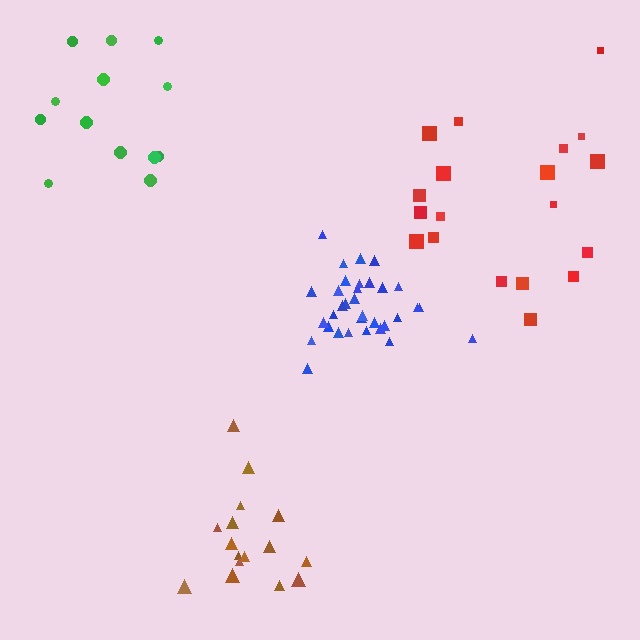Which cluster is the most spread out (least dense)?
Green.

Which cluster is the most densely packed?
Blue.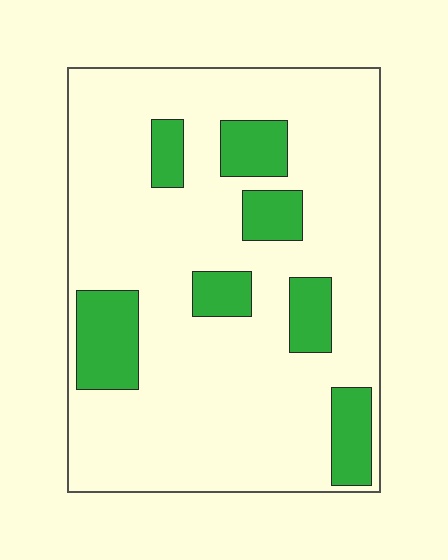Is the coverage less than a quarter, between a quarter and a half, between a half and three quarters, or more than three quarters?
Less than a quarter.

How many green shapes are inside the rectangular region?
7.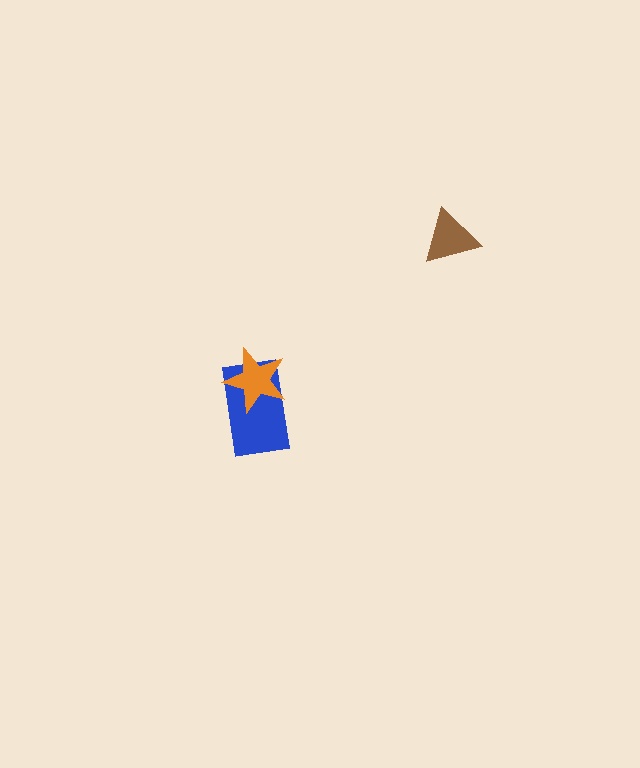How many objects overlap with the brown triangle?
0 objects overlap with the brown triangle.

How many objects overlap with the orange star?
1 object overlaps with the orange star.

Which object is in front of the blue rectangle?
The orange star is in front of the blue rectangle.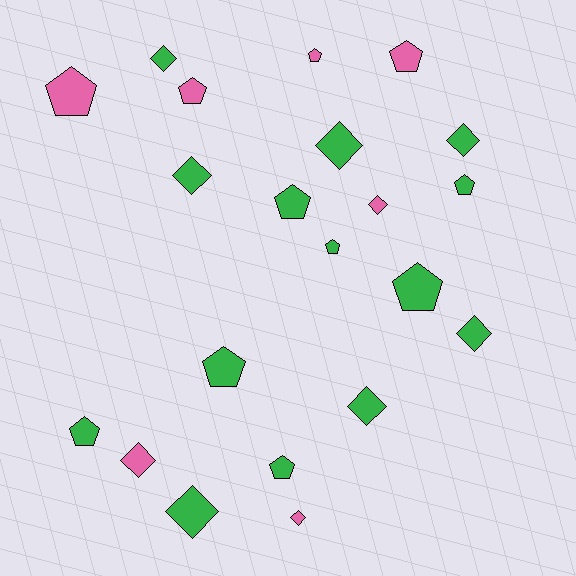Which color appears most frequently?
Green, with 14 objects.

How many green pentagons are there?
There are 7 green pentagons.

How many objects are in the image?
There are 21 objects.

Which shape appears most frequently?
Pentagon, with 11 objects.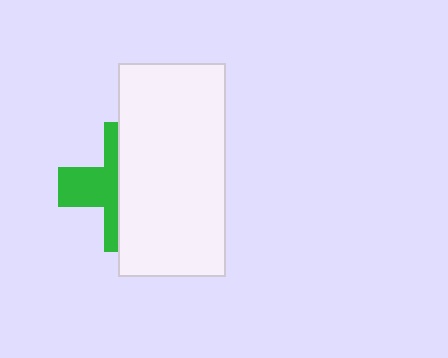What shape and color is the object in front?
The object in front is a white rectangle.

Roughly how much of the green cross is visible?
A small part of it is visible (roughly 41%).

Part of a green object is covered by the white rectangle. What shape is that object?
It is a cross.